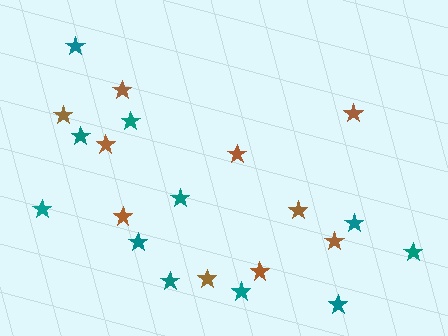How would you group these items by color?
There are 2 groups: one group of brown stars (10) and one group of teal stars (11).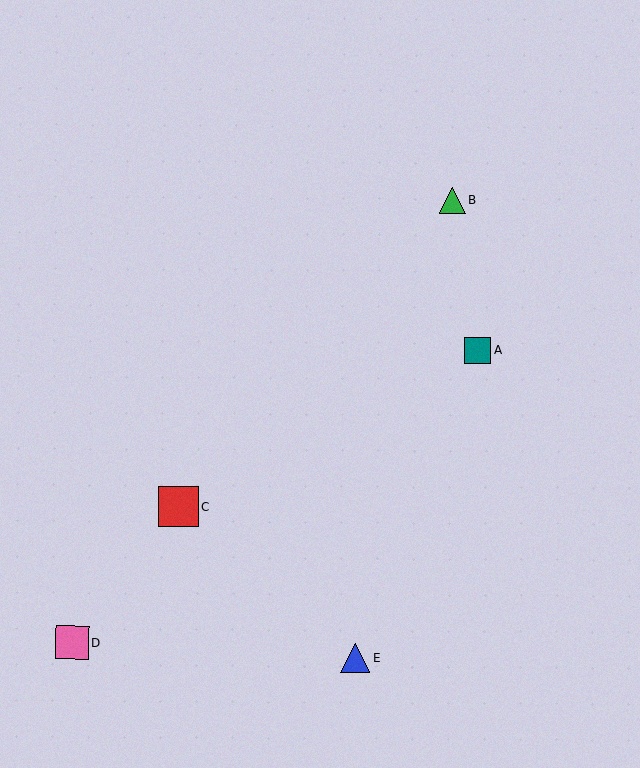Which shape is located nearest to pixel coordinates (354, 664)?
The blue triangle (labeled E) at (355, 659) is nearest to that location.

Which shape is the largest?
The red square (labeled C) is the largest.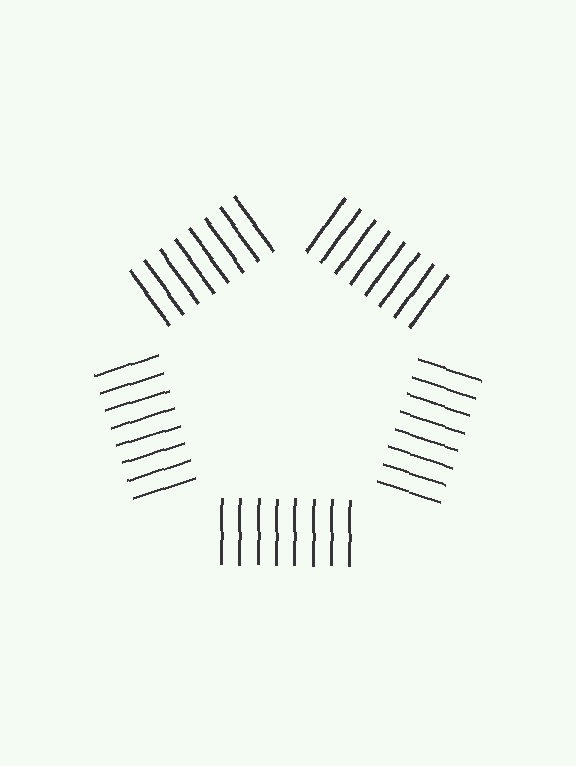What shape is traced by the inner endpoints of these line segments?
An illusory pentagon — the line segments terminate on its edges but no continuous stroke is drawn.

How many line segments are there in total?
40 — 8 along each of the 5 edges.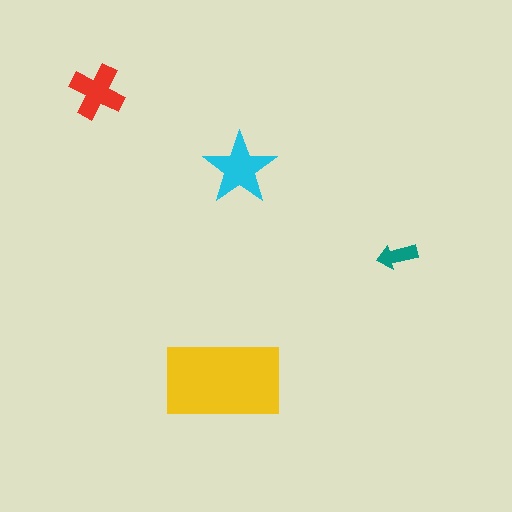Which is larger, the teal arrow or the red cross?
The red cross.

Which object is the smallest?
The teal arrow.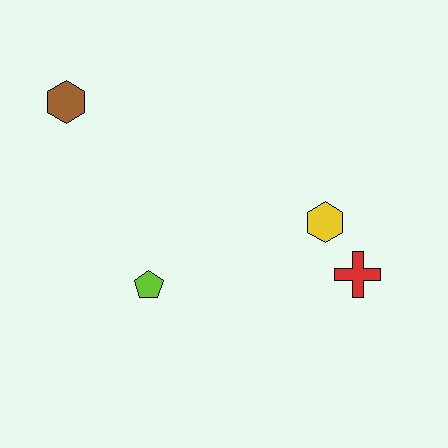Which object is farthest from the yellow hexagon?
The brown hexagon is farthest from the yellow hexagon.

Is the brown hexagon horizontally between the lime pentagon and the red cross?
No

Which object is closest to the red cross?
The yellow hexagon is closest to the red cross.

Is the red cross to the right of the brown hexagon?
Yes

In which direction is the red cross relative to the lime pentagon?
The red cross is to the right of the lime pentagon.